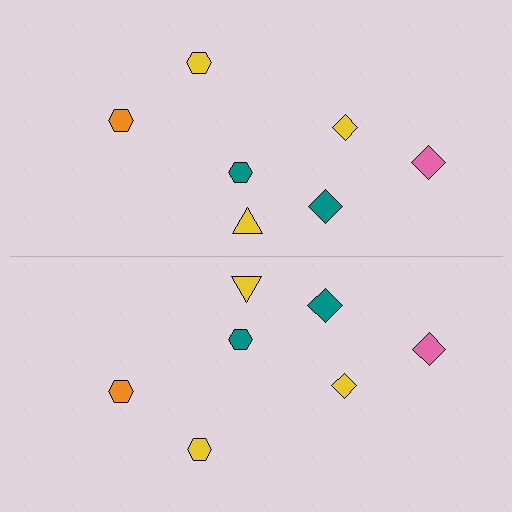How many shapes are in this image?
There are 14 shapes in this image.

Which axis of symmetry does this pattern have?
The pattern has a horizontal axis of symmetry running through the center of the image.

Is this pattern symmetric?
Yes, this pattern has bilateral (reflection) symmetry.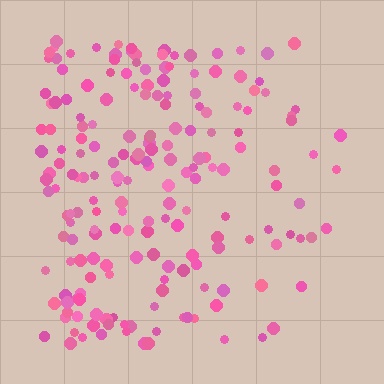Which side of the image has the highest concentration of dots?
The left.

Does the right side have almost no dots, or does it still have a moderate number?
Still a moderate number, just noticeably fewer than the left.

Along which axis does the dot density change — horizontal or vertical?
Horizontal.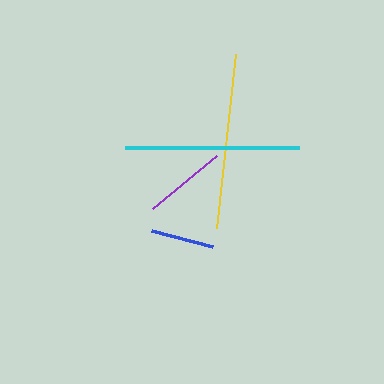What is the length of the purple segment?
The purple segment is approximately 82 pixels long.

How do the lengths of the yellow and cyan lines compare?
The yellow and cyan lines are approximately the same length.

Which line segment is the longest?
The yellow line is the longest at approximately 175 pixels.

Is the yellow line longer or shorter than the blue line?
The yellow line is longer than the blue line.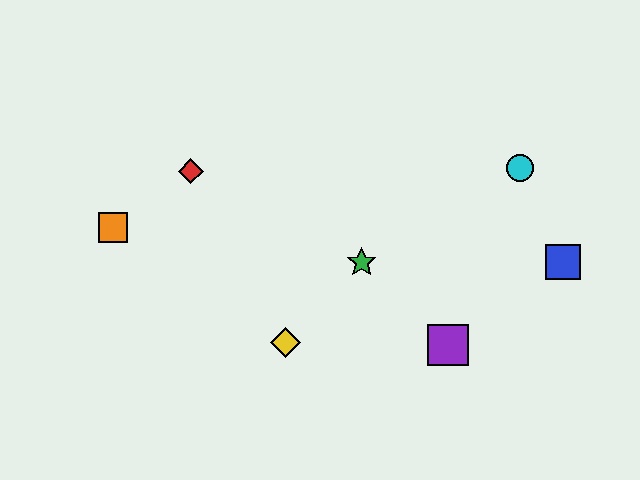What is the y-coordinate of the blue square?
The blue square is at y≈262.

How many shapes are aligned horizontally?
2 shapes (the blue square, the green star) are aligned horizontally.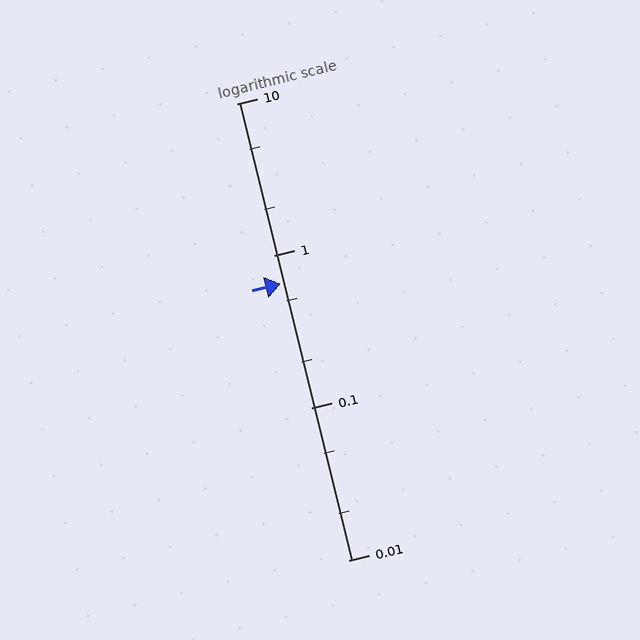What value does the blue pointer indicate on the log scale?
The pointer indicates approximately 0.65.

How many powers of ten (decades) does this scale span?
The scale spans 3 decades, from 0.01 to 10.